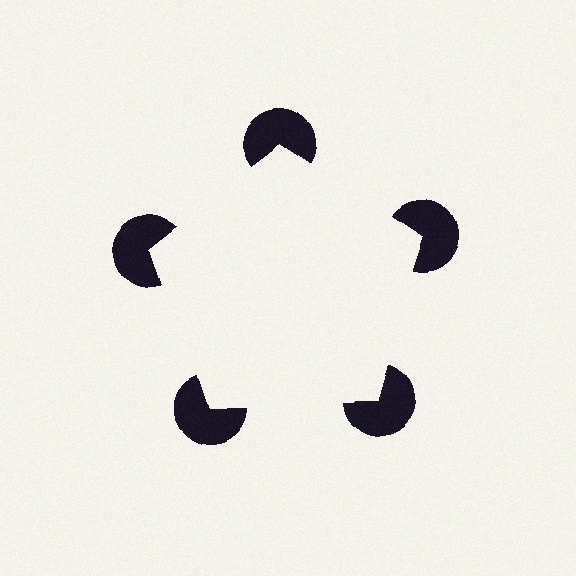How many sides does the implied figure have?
5 sides.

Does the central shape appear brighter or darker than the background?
It typically appears slightly brighter than the background, even though no actual brightness change is drawn.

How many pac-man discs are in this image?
There are 5 — one at each vertex of the illusory pentagon.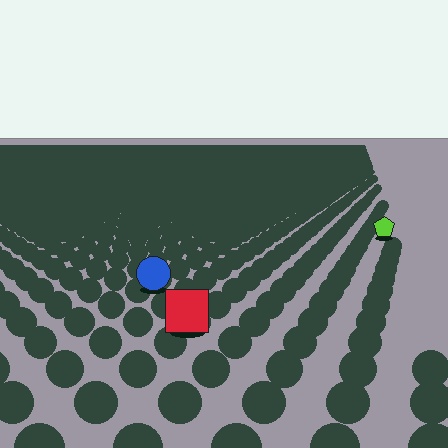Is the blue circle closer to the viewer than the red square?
No. The red square is closer — you can tell from the texture gradient: the ground texture is coarser near it.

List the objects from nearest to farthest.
From nearest to farthest: the red square, the blue circle, the lime pentagon.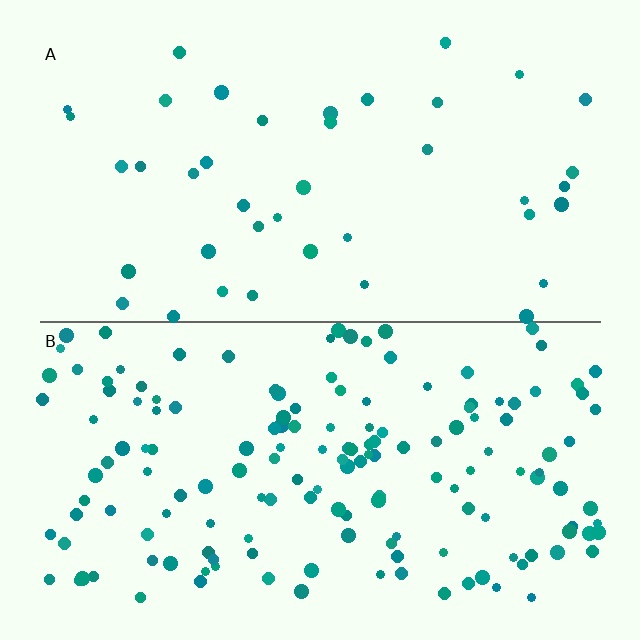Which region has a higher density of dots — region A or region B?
B (the bottom).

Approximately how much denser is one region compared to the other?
Approximately 3.8× — region B over region A.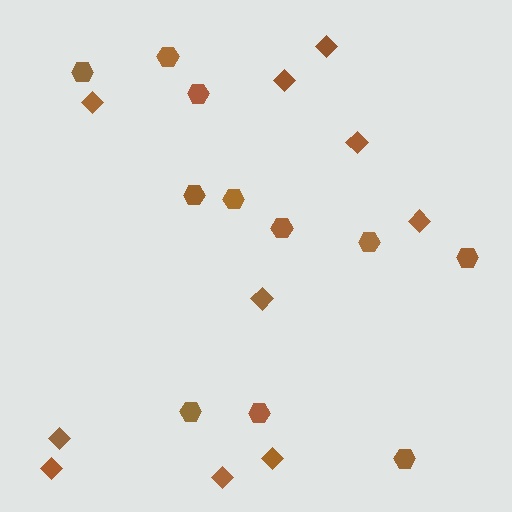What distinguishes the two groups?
There are 2 groups: one group of diamonds (10) and one group of hexagons (11).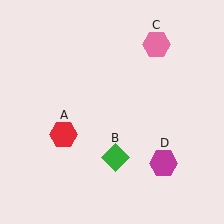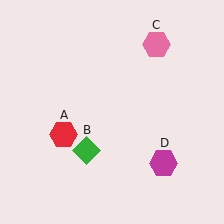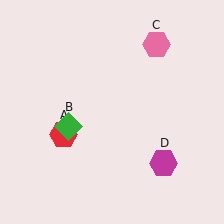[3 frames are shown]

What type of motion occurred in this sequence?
The green diamond (object B) rotated clockwise around the center of the scene.